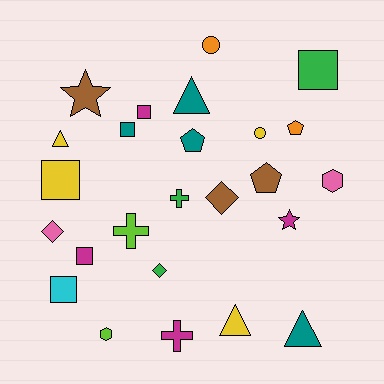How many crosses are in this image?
There are 3 crosses.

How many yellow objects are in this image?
There are 4 yellow objects.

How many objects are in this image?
There are 25 objects.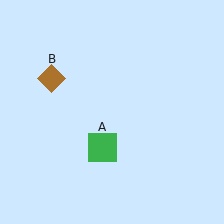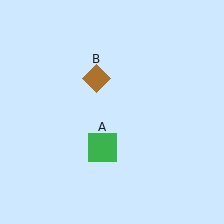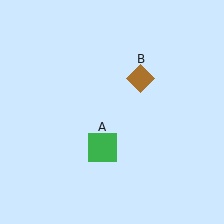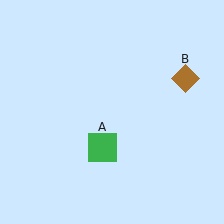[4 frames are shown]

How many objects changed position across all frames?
1 object changed position: brown diamond (object B).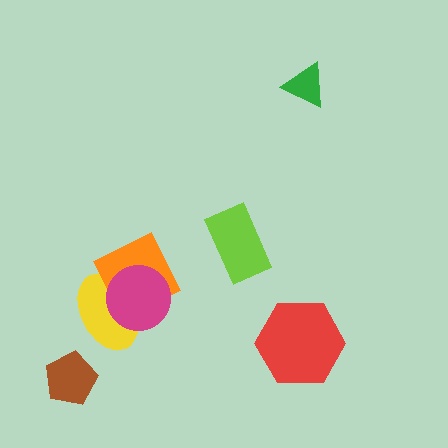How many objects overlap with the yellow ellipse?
2 objects overlap with the yellow ellipse.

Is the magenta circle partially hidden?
No, no other shape covers it.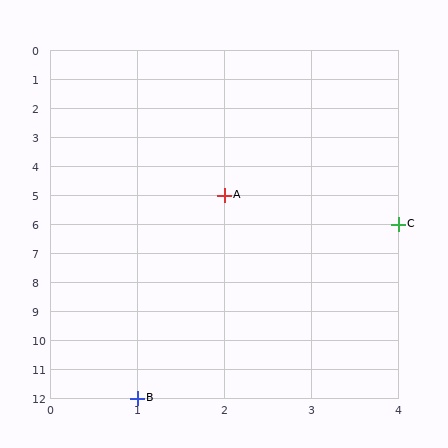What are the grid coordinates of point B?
Point B is at grid coordinates (1, 12).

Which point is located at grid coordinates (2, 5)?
Point A is at (2, 5).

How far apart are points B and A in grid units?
Points B and A are 1 column and 7 rows apart (about 7.1 grid units diagonally).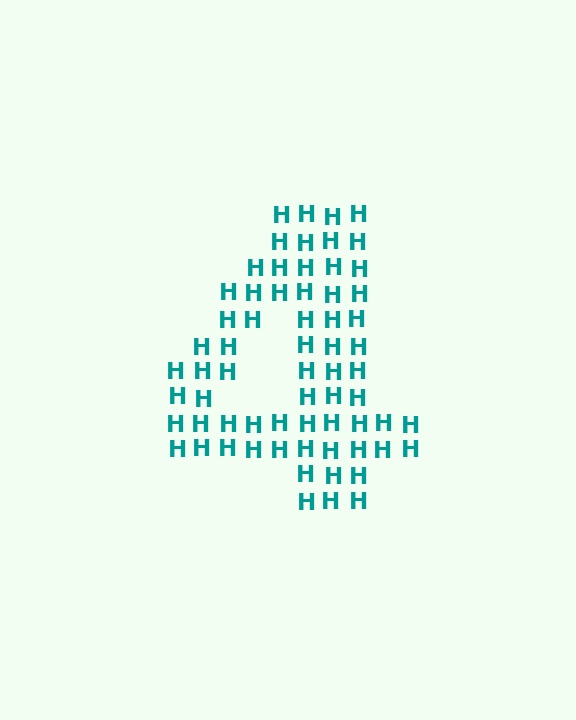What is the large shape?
The large shape is the digit 4.